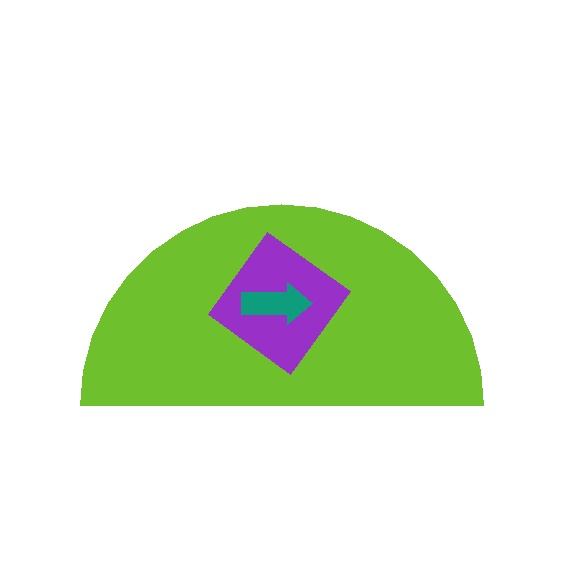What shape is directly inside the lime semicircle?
The purple diamond.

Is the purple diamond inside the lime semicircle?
Yes.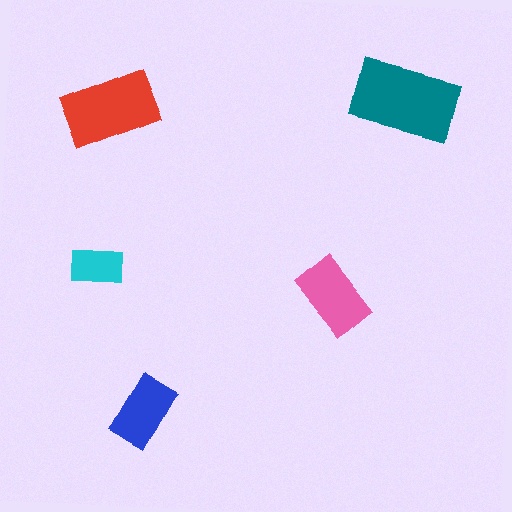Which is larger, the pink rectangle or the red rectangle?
The red one.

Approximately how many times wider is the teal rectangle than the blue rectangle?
About 1.5 times wider.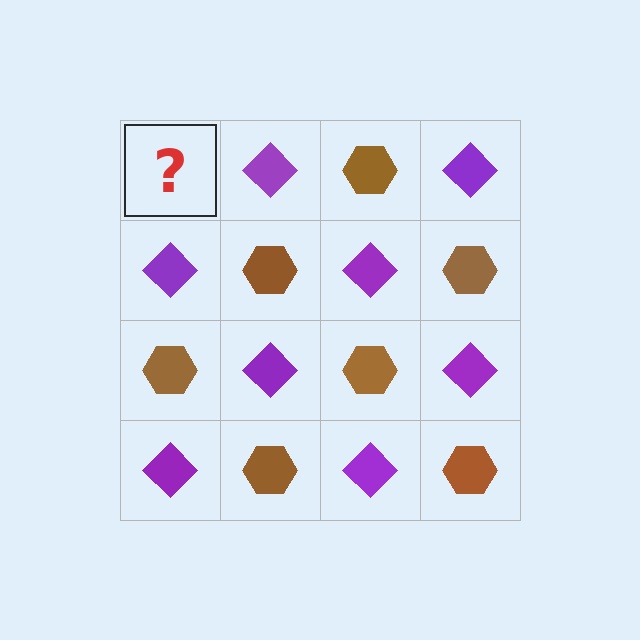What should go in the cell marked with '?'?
The missing cell should contain a brown hexagon.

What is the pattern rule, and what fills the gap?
The rule is that it alternates brown hexagon and purple diamond in a checkerboard pattern. The gap should be filled with a brown hexagon.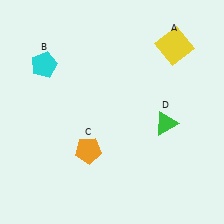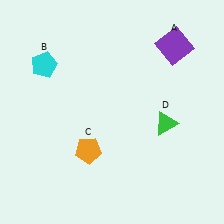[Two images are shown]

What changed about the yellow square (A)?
In Image 1, A is yellow. In Image 2, it changed to purple.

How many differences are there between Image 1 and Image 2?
There is 1 difference between the two images.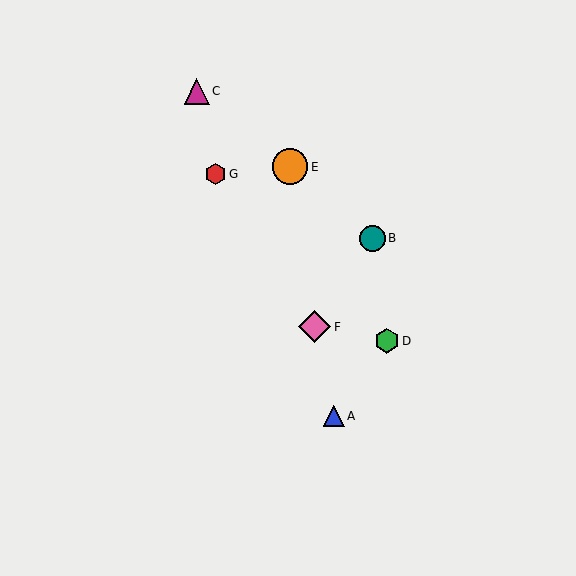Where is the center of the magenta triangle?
The center of the magenta triangle is at (197, 91).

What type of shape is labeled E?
Shape E is an orange circle.